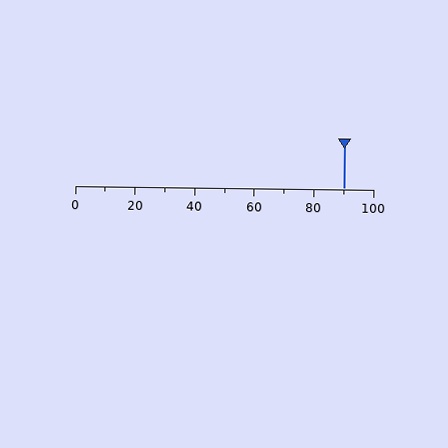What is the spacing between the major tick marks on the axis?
The major ticks are spaced 20 apart.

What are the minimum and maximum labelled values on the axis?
The axis runs from 0 to 100.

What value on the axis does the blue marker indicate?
The marker indicates approximately 90.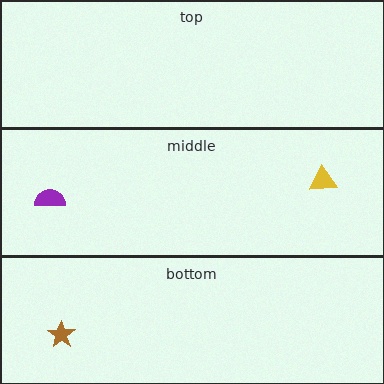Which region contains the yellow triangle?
The middle region.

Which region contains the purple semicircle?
The middle region.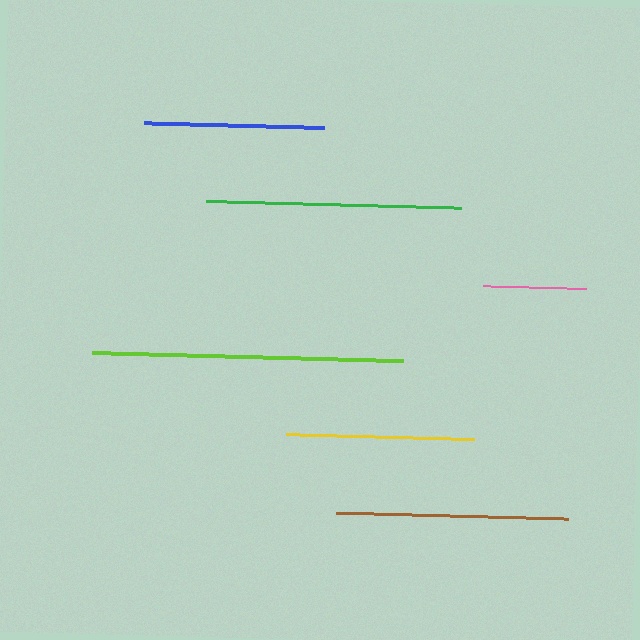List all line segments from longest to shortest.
From longest to shortest: lime, green, brown, yellow, blue, pink.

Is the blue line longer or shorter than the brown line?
The brown line is longer than the blue line.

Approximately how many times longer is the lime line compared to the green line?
The lime line is approximately 1.2 times the length of the green line.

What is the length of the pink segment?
The pink segment is approximately 104 pixels long.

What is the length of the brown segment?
The brown segment is approximately 233 pixels long.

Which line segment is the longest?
The lime line is the longest at approximately 311 pixels.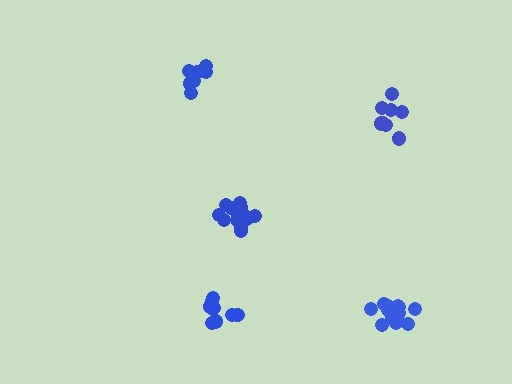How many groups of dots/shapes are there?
There are 5 groups.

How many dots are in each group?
Group 1: 8 dots, Group 2: 8 dots, Group 3: 14 dots, Group 4: 14 dots, Group 5: 9 dots (53 total).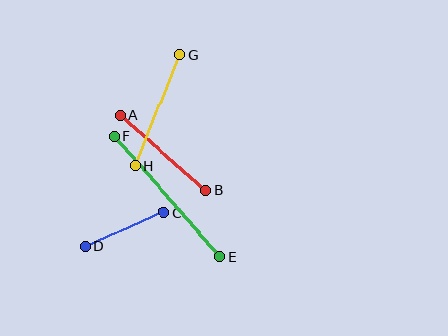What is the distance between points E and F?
The distance is approximately 160 pixels.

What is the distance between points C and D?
The distance is approximately 85 pixels.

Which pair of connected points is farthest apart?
Points E and F are farthest apart.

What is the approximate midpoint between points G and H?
The midpoint is at approximately (157, 110) pixels.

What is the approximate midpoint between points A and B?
The midpoint is at approximately (163, 153) pixels.